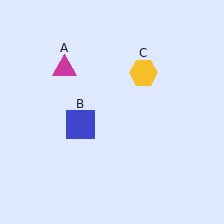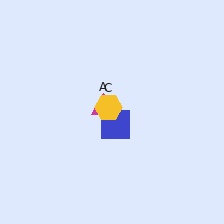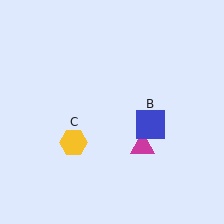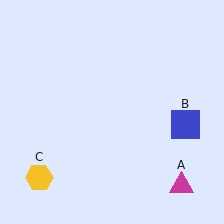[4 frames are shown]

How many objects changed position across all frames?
3 objects changed position: magenta triangle (object A), blue square (object B), yellow hexagon (object C).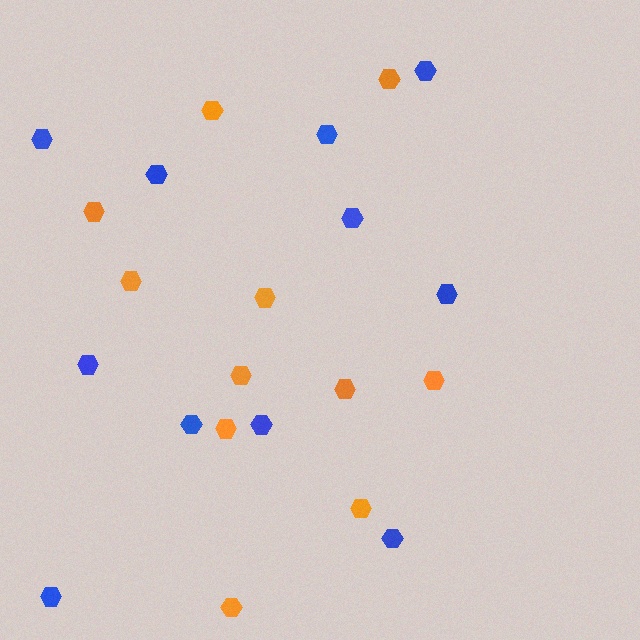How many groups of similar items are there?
There are 2 groups: one group of blue hexagons (11) and one group of orange hexagons (11).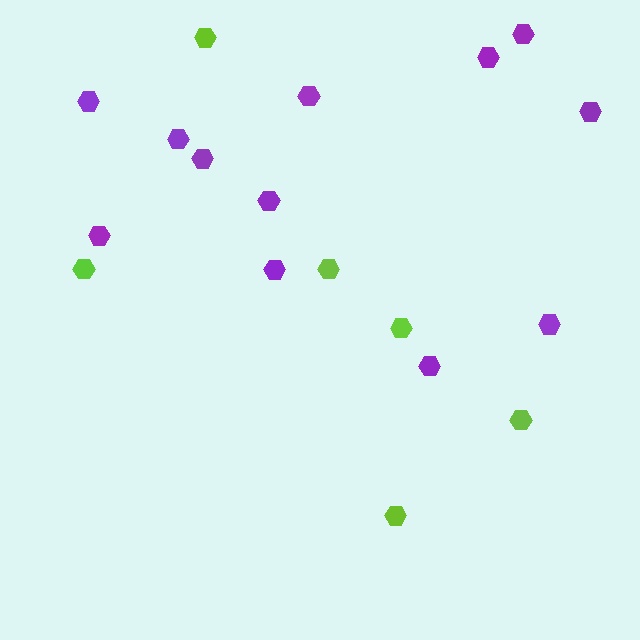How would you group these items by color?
There are 2 groups: one group of lime hexagons (6) and one group of purple hexagons (12).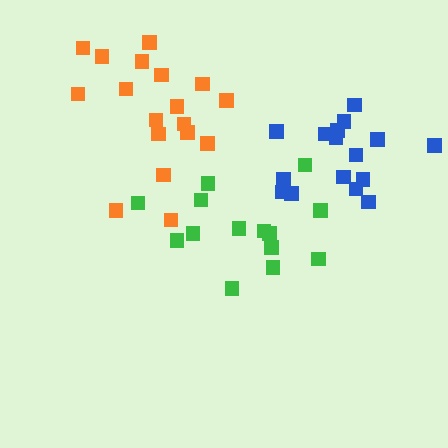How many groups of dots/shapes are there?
There are 3 groups.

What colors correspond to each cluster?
The clusters are colored: orange, green, blue.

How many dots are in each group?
Group 1: 18 dots, Group 2: 14 dots, Group 3: 16 dots (48 total).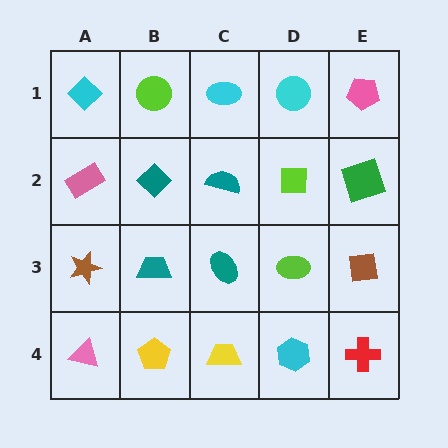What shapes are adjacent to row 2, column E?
A pink pentagon (row 1, column E), a brown square (row 3, column E), a lime square (row 2, column D).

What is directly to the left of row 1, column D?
A cyan ellipse.